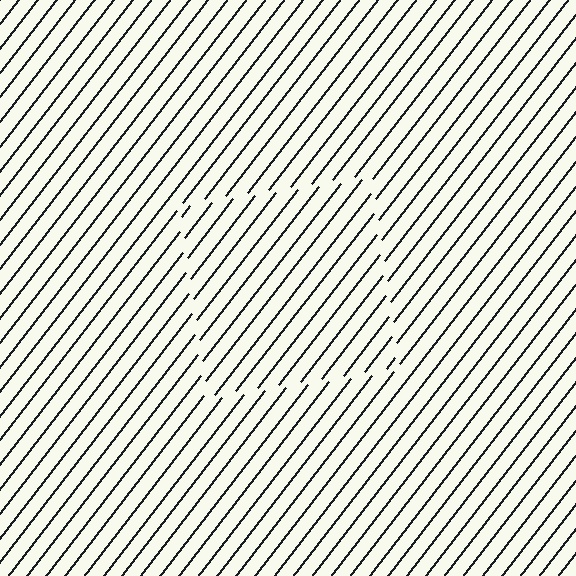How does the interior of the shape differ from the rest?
The interior of the shape contains the same grating, shifted by half a period — the contour is defined by the phase discontinuity where line-ends from the inner and outer gratings abut.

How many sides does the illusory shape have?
4 sides — the line-ends trace a square.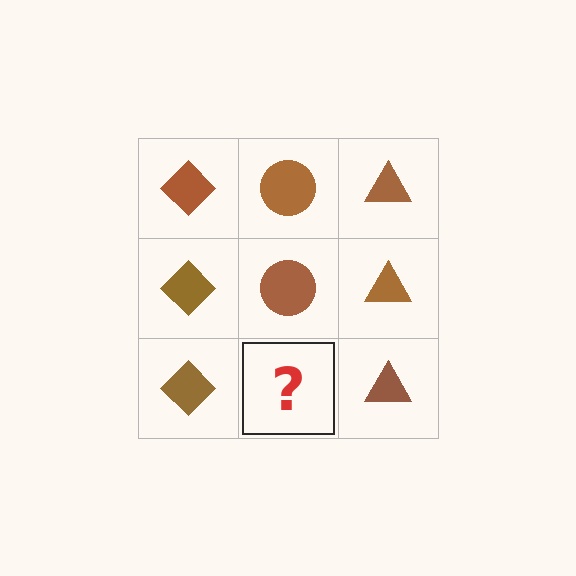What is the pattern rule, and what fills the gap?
The rule is that each column has a consistent shape. The gap should be filled with a brown circle.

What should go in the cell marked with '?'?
The missing cell should contain a brown circle.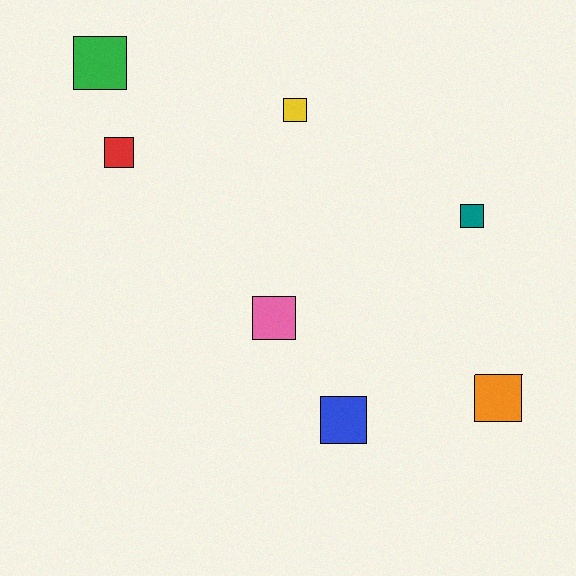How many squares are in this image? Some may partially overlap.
There are 7 squares.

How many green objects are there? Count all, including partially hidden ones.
There is 1 green object.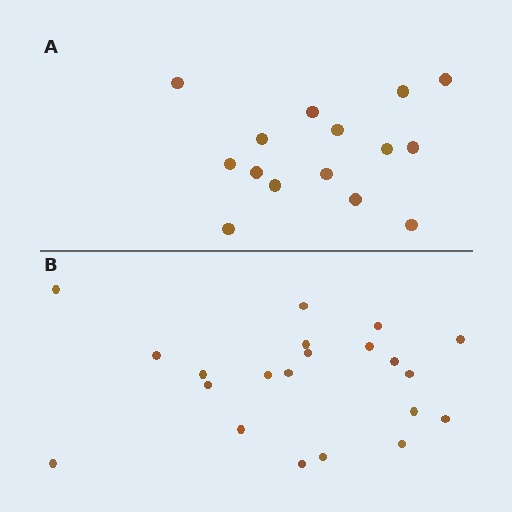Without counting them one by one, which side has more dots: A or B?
Region B (the bottom region) has more dots.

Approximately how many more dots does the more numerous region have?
Region B has about 6 more dots than region A.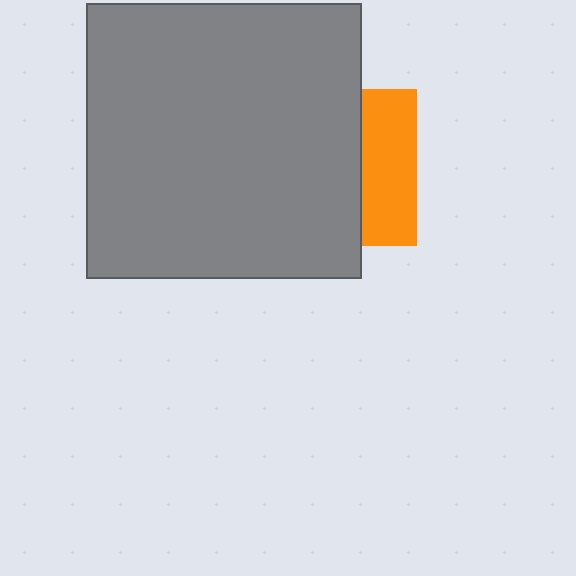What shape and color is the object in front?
The object in front is a gray square.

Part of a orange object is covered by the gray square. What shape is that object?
It is a square.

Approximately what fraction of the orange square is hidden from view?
Roughly 65% of the orange square is hidden behind the gray square.